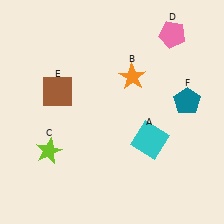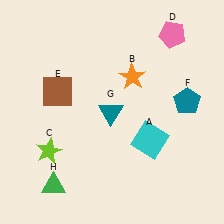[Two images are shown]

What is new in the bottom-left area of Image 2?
A teal triangle (G) was added in the bottom-left area of Image 2.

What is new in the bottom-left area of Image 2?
A green triangle (H) was added in the bottom-left area of Image 2.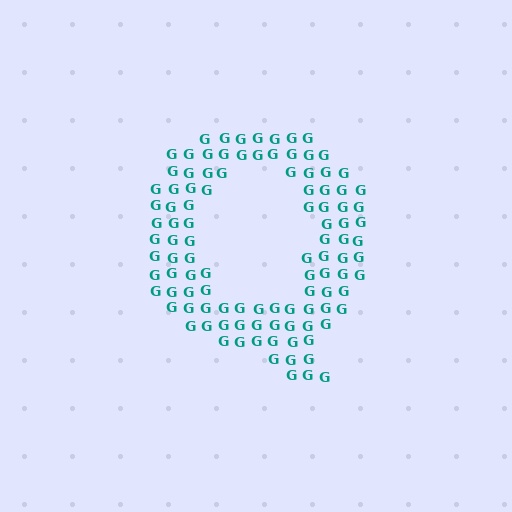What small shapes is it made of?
It is made of small letter G's.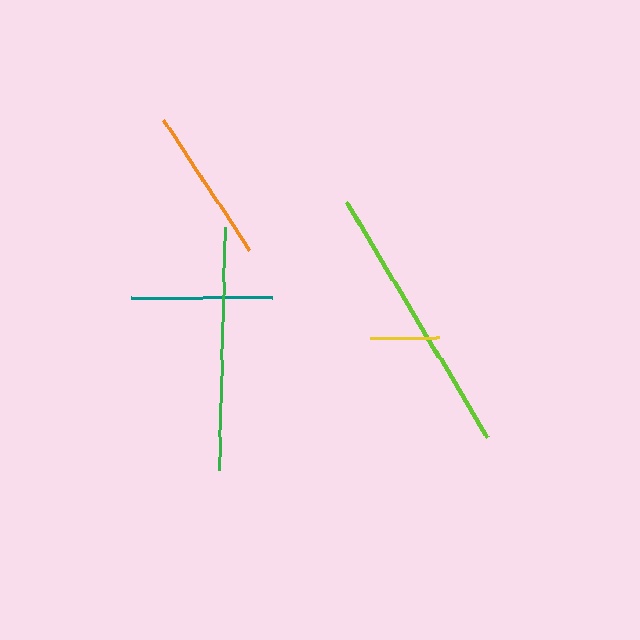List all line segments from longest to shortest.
From longest to shortest: lime, green, orange, teal, yellow.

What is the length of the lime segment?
The lime segment is approximately 274 pixels long.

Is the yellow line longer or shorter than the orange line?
The orange line is longer than the yellow line.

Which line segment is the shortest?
The yellow line is the shortest at approximately 69 pixels.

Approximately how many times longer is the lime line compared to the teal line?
The lime line is approximately 1.9 times the length of the teal line.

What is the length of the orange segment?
The orange segment is approximately 156 pixels long.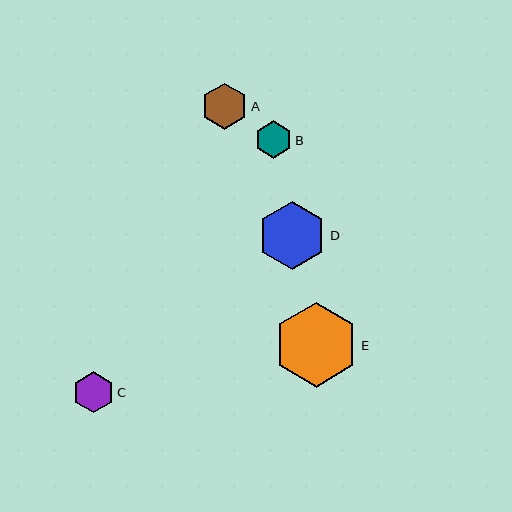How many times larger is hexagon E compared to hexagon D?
Hexagon E is approximately 1.2 times the size of hexagon D.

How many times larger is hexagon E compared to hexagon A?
Hexagon E is approximately 1.8 times the size of hexagon A.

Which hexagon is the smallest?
Hexagon B is the smallest with a size of approximately 37 pixels.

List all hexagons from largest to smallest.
From largest to smallest: E, D, A, C, B.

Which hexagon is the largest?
Hexagon E is the largest with a size of approximately 85 pixels.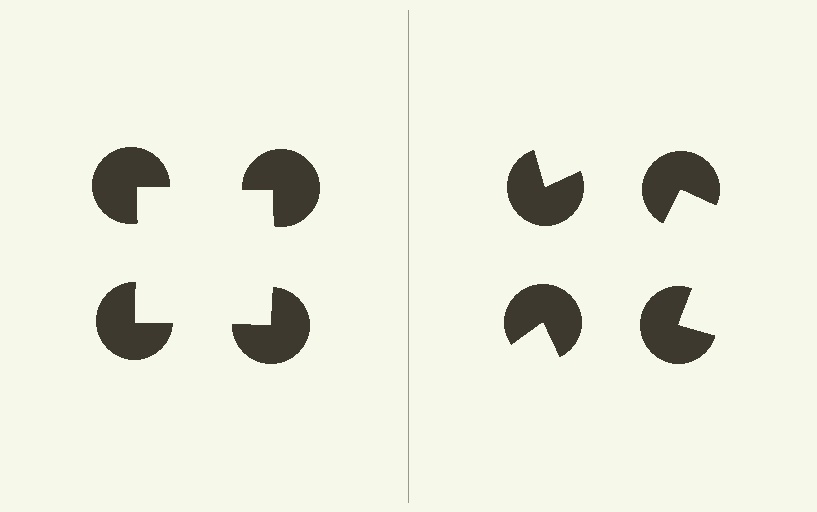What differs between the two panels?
The pac-man discs are positioned identically on both sides; only the wedge orientations differ. On the left they align to a square; on the right they are misaligned.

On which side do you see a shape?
An illusory square appears on the left side. On the right side the wedge cuts are rotated, so no coherent shape forms.